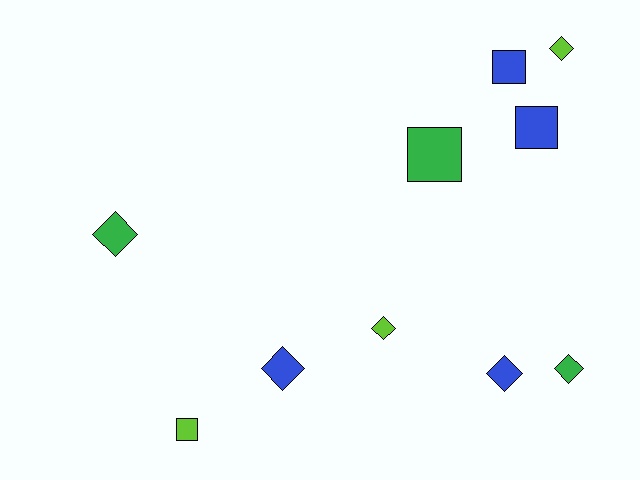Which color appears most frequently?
Blue, with 4 objects.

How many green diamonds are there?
There are 2 green diamonds.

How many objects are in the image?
There are 10 objects.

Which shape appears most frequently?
Diamond, with 6 objects.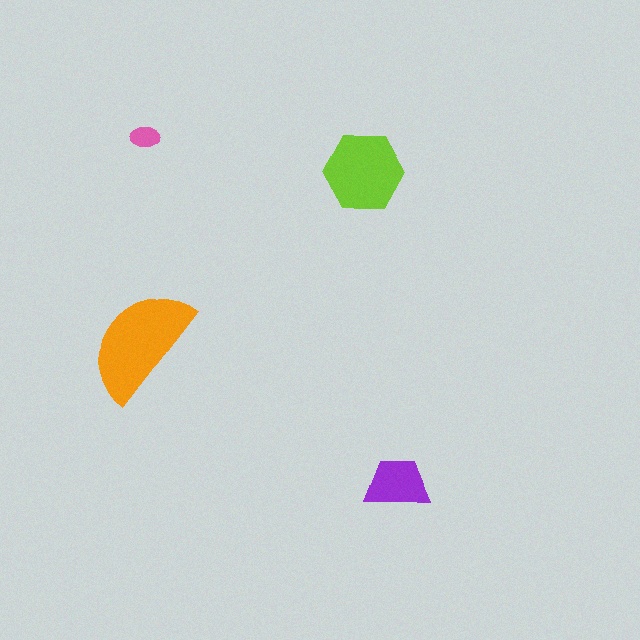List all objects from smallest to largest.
The pink ellipse, the purple trapezoid, the lime hexagon, the orange semicircle.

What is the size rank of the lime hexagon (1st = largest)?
2nd.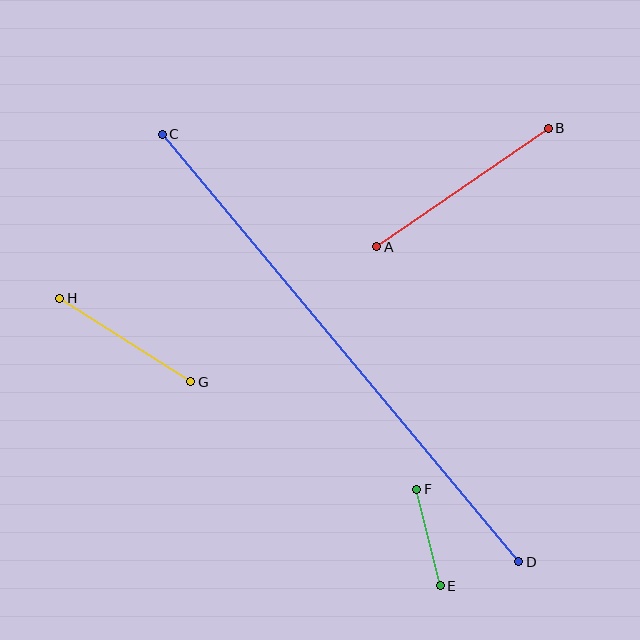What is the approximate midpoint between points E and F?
The midpoint is at approximately (429, 538) pixels.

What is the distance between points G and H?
The distance is approximately 155 pixels.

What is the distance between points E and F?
The distance is approximately 99 pixels.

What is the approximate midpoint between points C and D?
The midpoint is at approximately (340, 348) pixels.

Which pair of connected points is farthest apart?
Points C and D are farthest apart.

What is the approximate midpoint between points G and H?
The midpoint is at approximately (125, 340) pixels.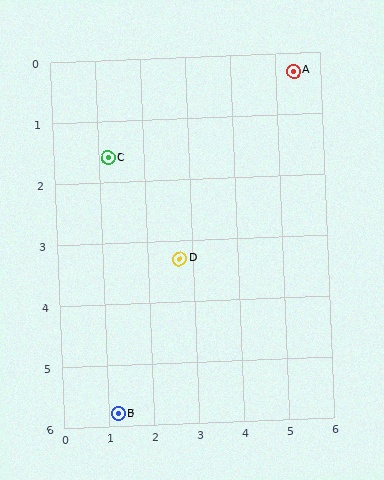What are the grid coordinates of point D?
Point D is at approximately (2.7, 3.3).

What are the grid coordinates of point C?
Point C is at approximately (1.2, 1.6).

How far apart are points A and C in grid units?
Points A and C are about 4.4 grid units apart.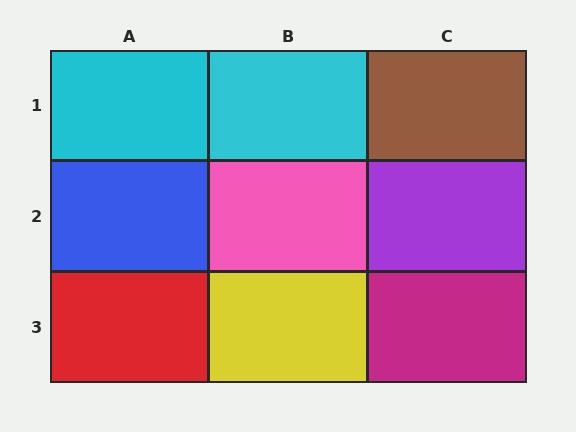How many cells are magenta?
1 cell is magenta.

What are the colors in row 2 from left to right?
Blue, pink, purple.